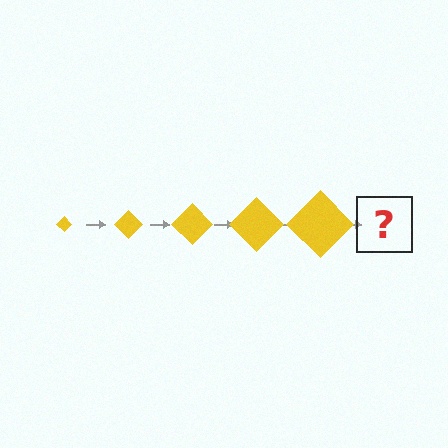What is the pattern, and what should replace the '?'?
The pattern is that the diamond gets progressively larger each step. The '?' should be a yellow diamond, larger than the previous one.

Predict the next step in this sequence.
The next step is a yellow diamond, larger than the previous one.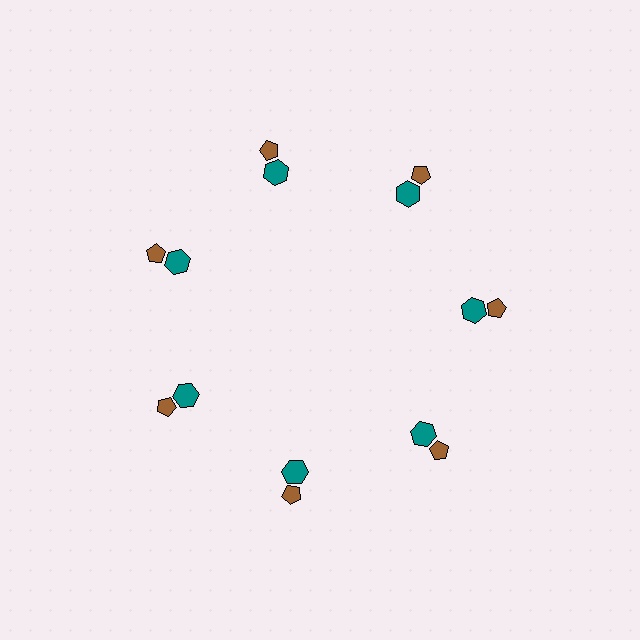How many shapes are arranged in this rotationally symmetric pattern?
There are 14 shapes, arranged in 7 groups of 2.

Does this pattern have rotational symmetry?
Yes, this pattern has 7-fold rotational symmetry. It looks the same after rotating 51 degrees around the center.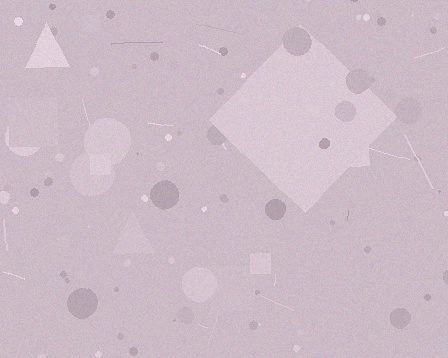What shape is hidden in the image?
A diamond is hidden in the image.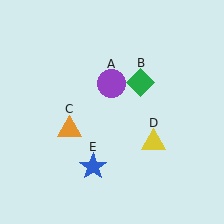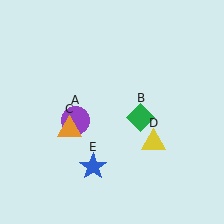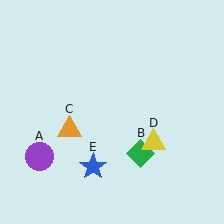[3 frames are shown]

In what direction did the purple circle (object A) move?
The purple circle (object A) moved down and to the left.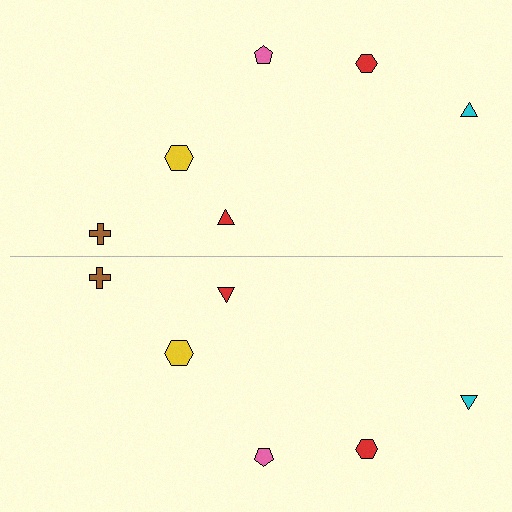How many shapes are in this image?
There are 12 shapes in this image.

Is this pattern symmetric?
Yes, this pattern has bilateral (reflection) symmetry.